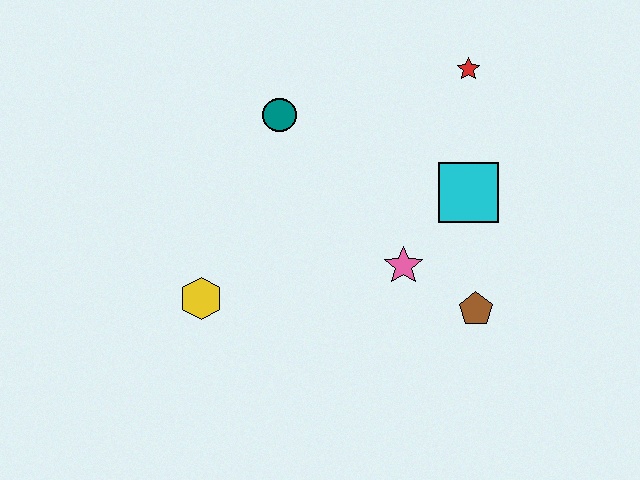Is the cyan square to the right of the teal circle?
Yes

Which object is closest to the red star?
The cyan square is closest to the red star.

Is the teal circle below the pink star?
No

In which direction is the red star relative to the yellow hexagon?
The red star is to the right of the yellow hexagon.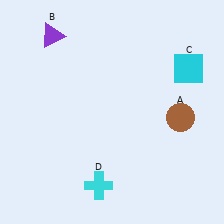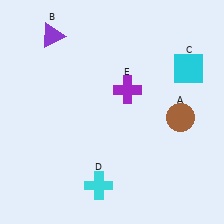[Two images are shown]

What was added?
A purple cross (E) was added in Image 2.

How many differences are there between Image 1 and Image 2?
There is 1 difference between the two images.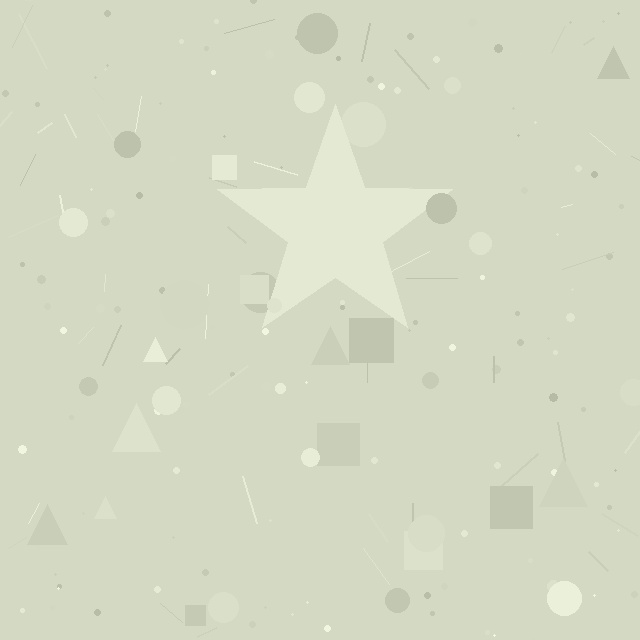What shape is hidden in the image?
A star is hidden in the image.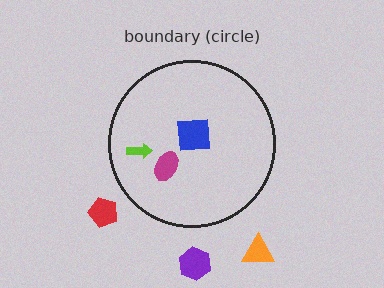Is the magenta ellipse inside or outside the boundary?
Inside.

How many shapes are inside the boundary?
3 inside, 3 outside.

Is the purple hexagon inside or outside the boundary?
Outside.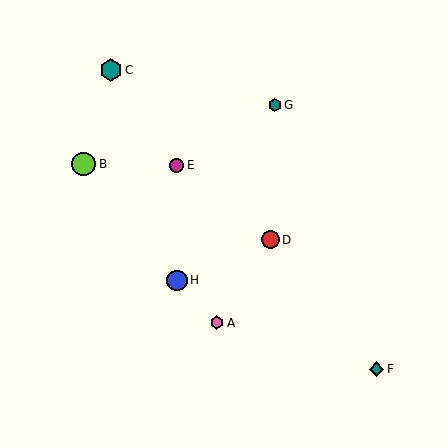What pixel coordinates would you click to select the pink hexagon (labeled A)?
Click at (217, 323) to select the pink hexagon A.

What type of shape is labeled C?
Shape C is a teal hexagon.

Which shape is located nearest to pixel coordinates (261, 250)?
The red circle (labeled D) at (271, 240) is nearest to that location.